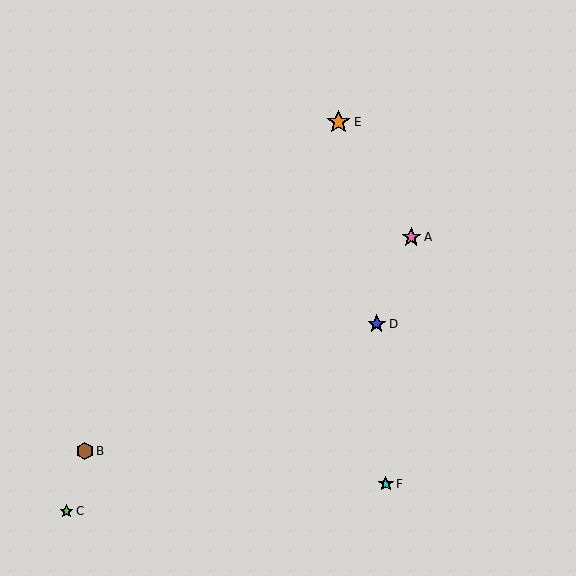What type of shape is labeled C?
Shape C is a lime star.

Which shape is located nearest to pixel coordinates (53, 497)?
The lime star (labeled C) at (66, 511) is nearest to that location.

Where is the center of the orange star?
The center of the orange star is at (339, 122).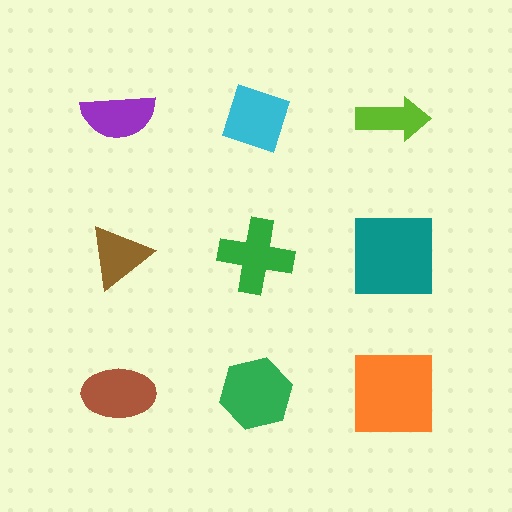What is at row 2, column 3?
A teal square.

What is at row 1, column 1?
A purple semicircle.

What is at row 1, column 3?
A lime arrow.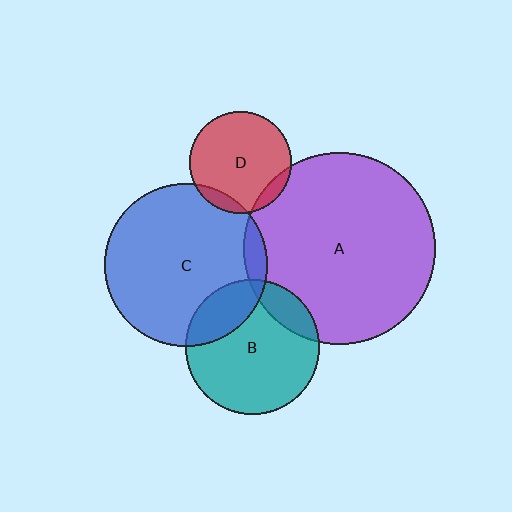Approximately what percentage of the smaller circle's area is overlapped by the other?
Approximately 10%.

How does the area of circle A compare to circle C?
Approximately 1.4 times.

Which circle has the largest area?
Circle A (purple).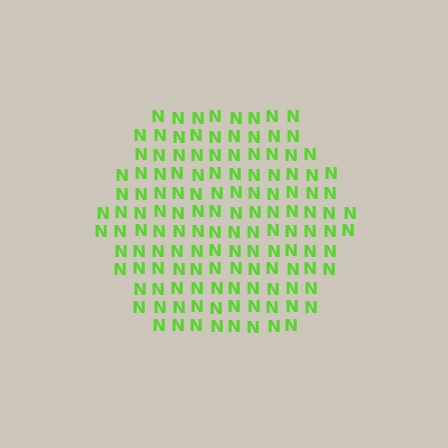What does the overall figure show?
The overall figure shows a hexagon.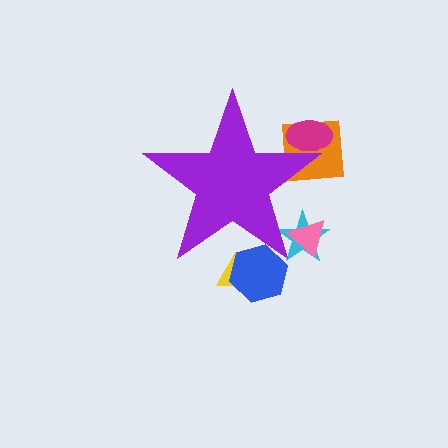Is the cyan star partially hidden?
Yes, the cyan star is partially hidden behind the purple star.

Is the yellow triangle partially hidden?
Yes, the yellow triangle is partially hidden behind the purple star.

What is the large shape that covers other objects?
A purple star.